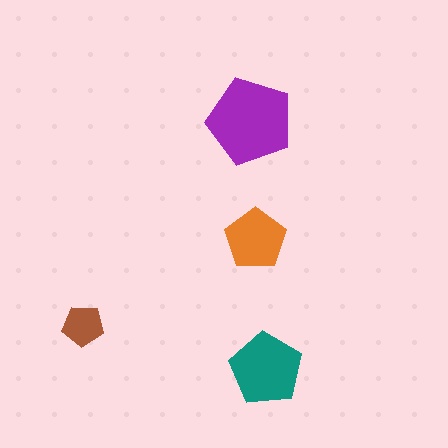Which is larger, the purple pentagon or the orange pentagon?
The purple one.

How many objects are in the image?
There are 4 objects in the image.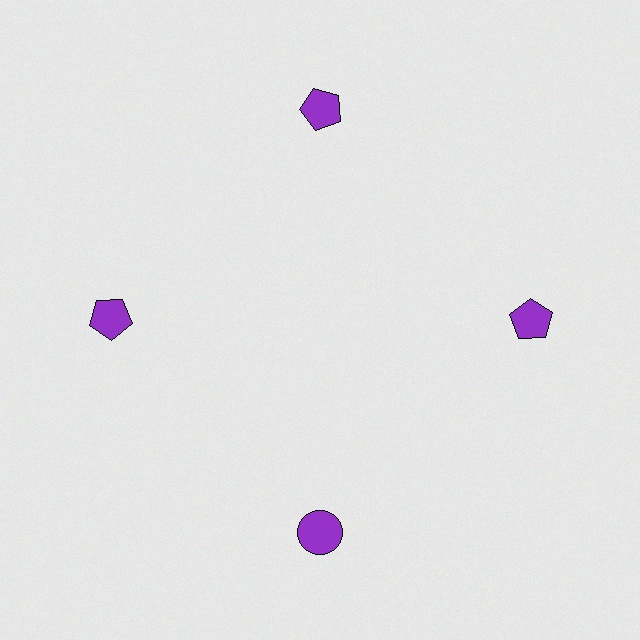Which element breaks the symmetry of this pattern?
The purple circle at roughly the 6 o'clock position breaks the symmetry. All other shapes are purple pentagons.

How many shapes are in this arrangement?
There are 4 shapes arranged in a ring pattern.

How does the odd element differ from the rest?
It has a different shape: circle instead of pentagon.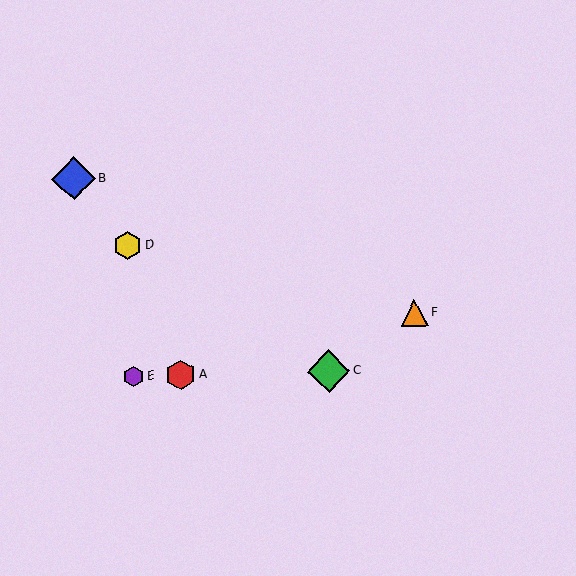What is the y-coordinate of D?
Object D is at y≈245.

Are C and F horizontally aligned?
No, C is at y≈371 and F is at y≈313.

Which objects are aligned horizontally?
Objects A, C, E are aligned horizontally.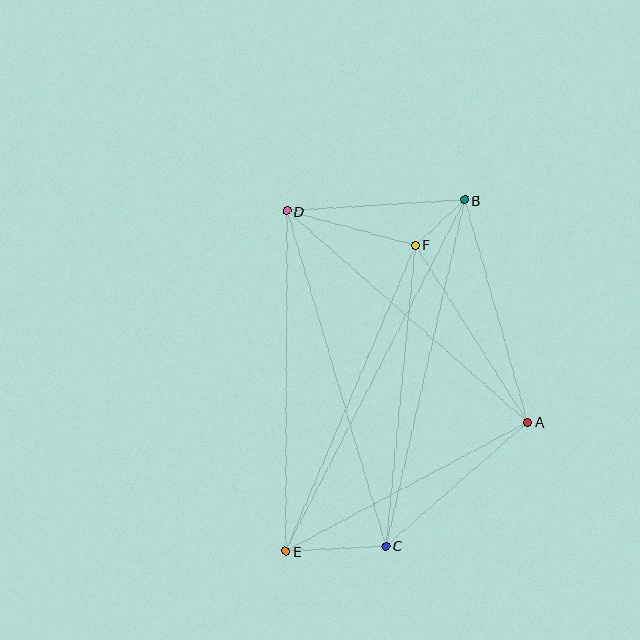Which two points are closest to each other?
Points B and F are closest to each other.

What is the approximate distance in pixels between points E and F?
The distance between E and F is approximately 332 pixels.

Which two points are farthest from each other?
Points B and E are farthest from each other.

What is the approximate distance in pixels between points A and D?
The distance between A and D is approximately 320 pixels.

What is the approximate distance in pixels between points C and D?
The distance between C and D is approximately 349 pixels.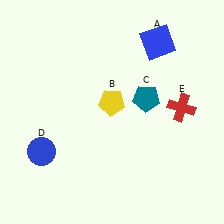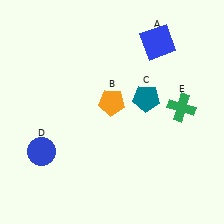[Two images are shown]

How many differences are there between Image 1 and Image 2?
There are 2 differences between the two images.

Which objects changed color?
B changed from yellow to orange. E changed from red to green.